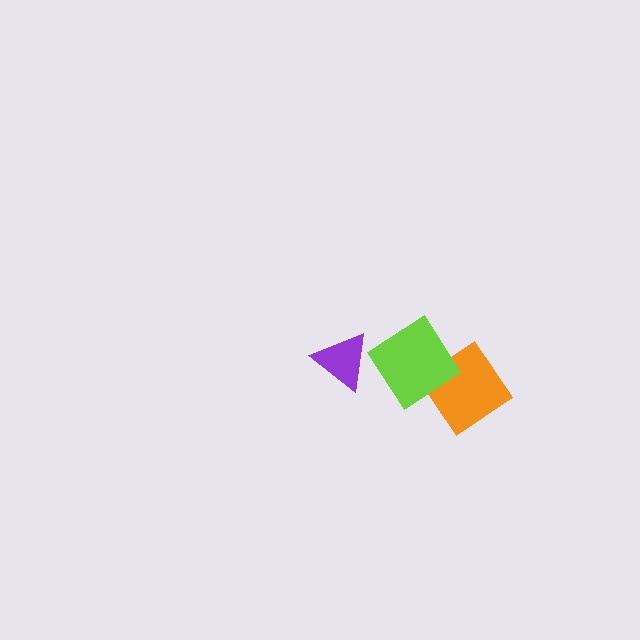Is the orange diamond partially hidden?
Yes, it is partially covered by another shape.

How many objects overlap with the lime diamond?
1 object overlaps with the lime diamond.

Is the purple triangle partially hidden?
No, no other shape covers it.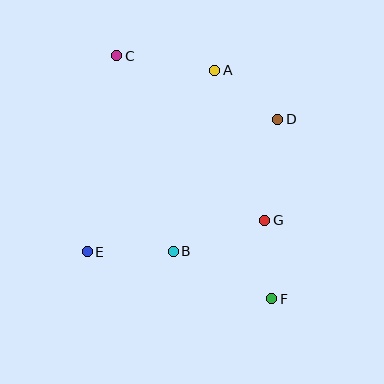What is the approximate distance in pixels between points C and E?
The distance between C and E is approximately 198 pixels.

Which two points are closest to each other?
Points F and G are closest to each other.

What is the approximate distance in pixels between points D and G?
The distance between D and G is approximately 102 pixels.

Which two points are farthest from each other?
Points C and F are farthest from each other.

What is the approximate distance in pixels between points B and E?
The distance between B and E is approximately 86 pixels.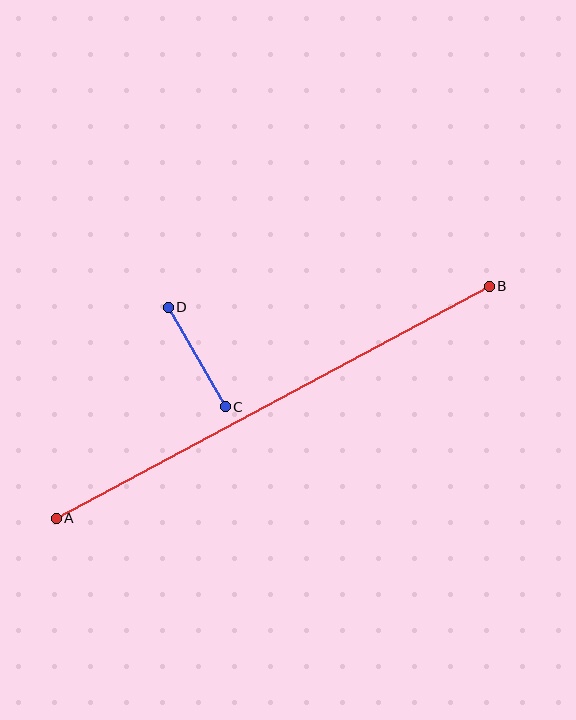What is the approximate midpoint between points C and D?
The midpoint is at approximately (197, 357) pixels.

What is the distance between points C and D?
The distance is approximately 115 pixels.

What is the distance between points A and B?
The distance is approximately 491 pixels.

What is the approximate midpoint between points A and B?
The midpoint is at approximately (273, 402) pixels.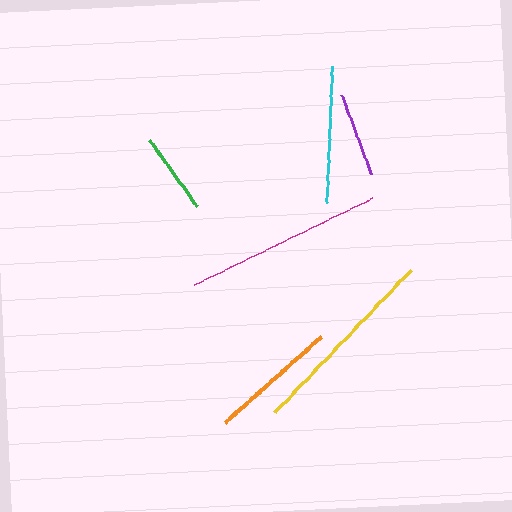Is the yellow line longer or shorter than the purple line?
The yellow line is longer than the purple line.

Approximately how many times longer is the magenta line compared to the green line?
The magenta line is approximately 2.4 times the length of the green line.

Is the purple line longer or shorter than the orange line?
The orange line is longer than the purple line.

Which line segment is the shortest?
The green line is the shortest at approximately 81 pixels.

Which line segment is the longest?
The magenta line is the longest at approximately 198 pixels.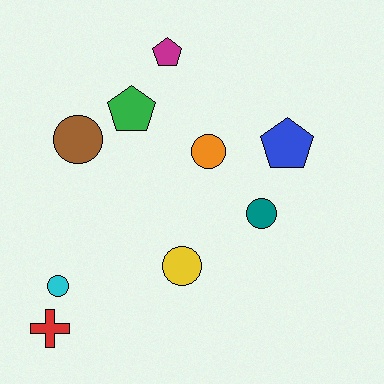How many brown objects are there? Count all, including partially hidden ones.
There is 1 brown object.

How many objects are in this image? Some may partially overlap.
There are 9 objects.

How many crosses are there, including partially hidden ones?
There is 1 cross.